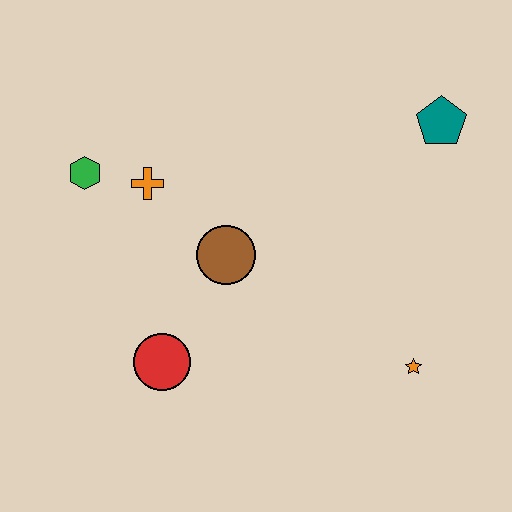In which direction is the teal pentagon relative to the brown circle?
The teal pentagon is to the right of the brown circle.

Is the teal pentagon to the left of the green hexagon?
No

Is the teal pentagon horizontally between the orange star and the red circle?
No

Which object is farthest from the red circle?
The teal pentagon is farthest from the red circle.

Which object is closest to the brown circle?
The orange cross is closest to the brown circle.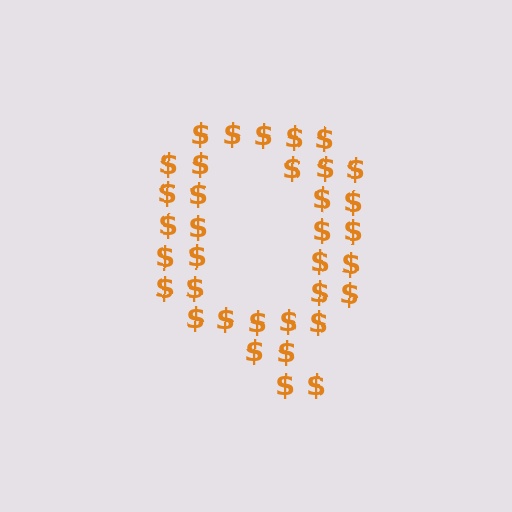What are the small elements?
The small elements are dollar signs.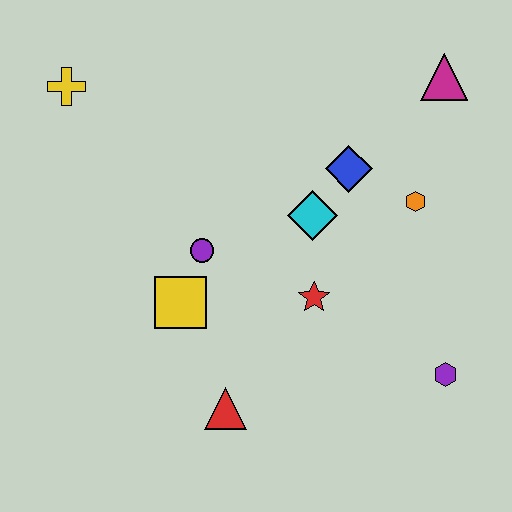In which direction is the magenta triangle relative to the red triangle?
The magenta triangle is above the red triangle.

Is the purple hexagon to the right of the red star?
Yes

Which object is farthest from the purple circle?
The magenta triangle is farthest from the purple circle.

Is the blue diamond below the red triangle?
No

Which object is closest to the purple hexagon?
The red star is closest to the purple hexagon.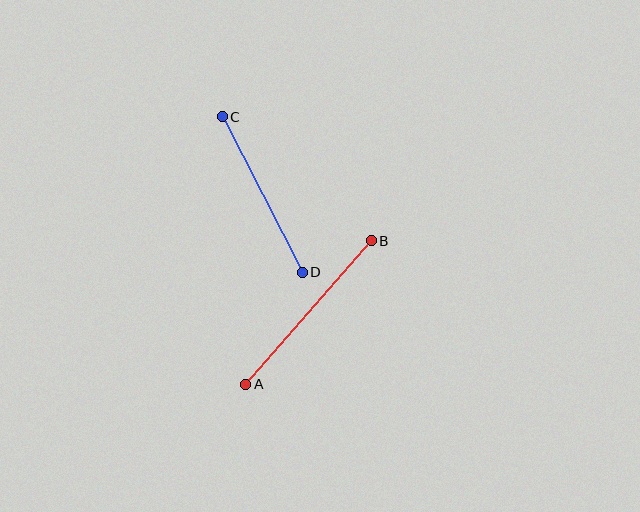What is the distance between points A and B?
The distance is approximately 191 pixels.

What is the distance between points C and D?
The distance is approximately 175 pixels.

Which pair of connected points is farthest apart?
Points A and B are farthest apart.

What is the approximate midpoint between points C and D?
The midpoint is at approximately (262, 194) pixels.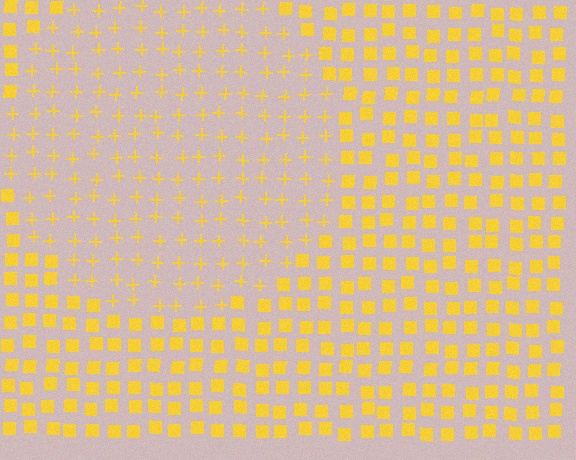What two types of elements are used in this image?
The image uses plus signs inside the circle region and squares outside it.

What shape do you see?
I see a circle.